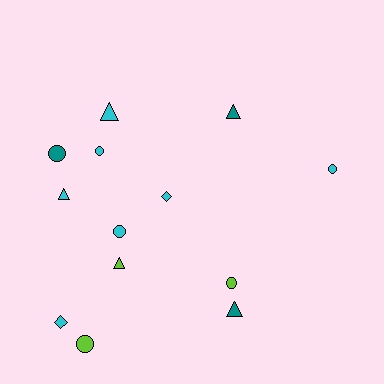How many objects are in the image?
There are 13 objects.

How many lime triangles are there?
There is 1 lime triangle.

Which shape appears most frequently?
Circle, with 6 objects.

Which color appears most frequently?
Cyan, with 7 objects.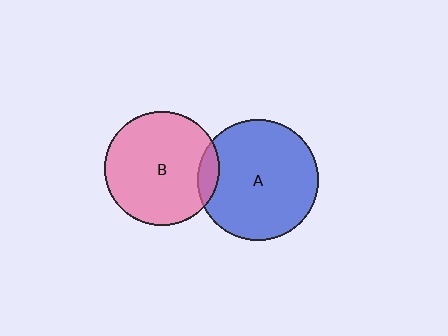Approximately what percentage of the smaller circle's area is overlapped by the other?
Approximately 10%.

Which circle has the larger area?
Circle A (blue).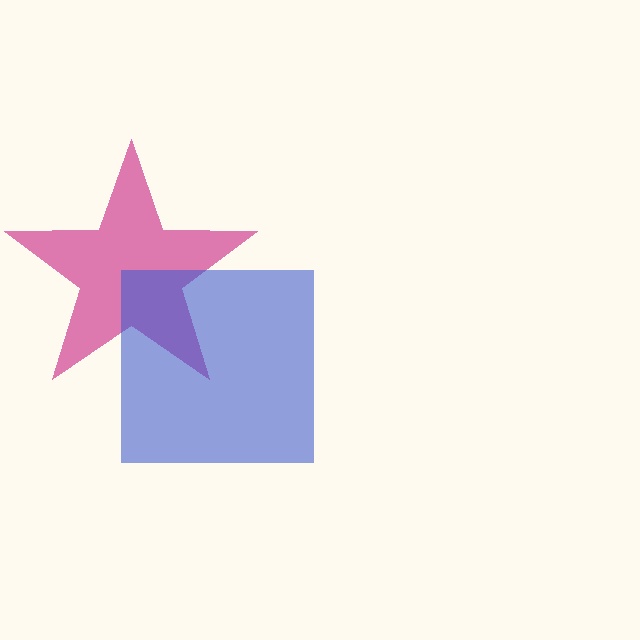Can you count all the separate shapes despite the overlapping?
Yes, there are 2 separate shapes.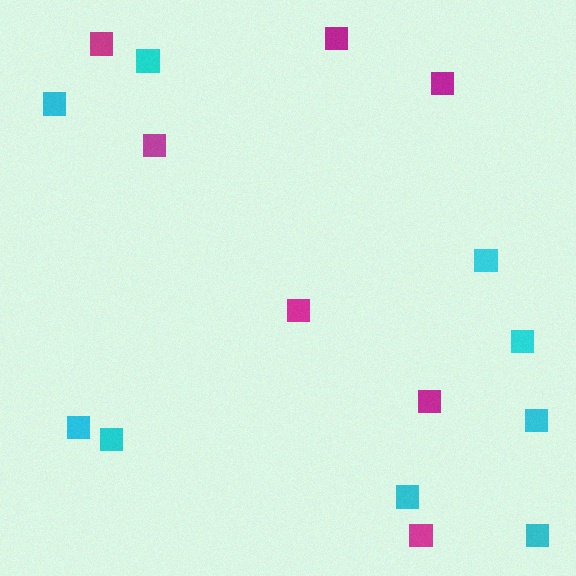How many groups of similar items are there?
There are 2 groups: one group of cyan squares (9) and one group of magenta squares (7).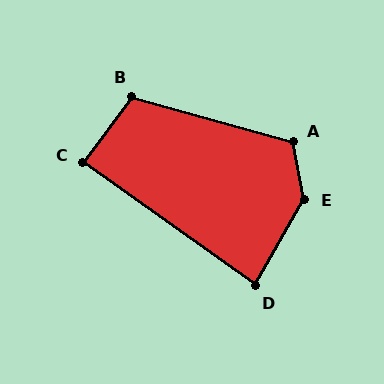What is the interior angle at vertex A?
Approximately 117 degrees (obtuse).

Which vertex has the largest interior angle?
E, at approximately 139 degrees.